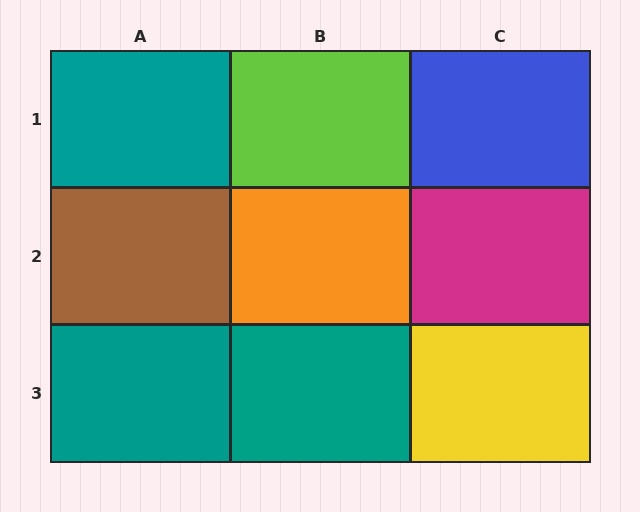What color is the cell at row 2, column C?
Magenta.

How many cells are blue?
1 cell is blue.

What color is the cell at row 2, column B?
Orange.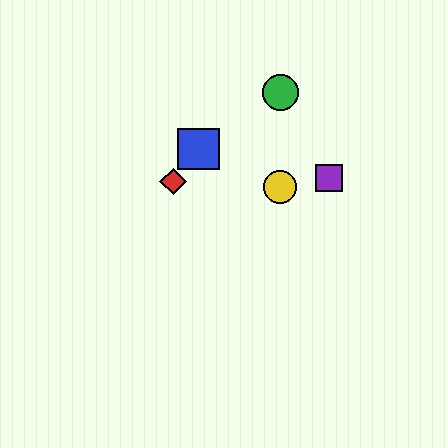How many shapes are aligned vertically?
2 shapes (the green circle, the yellow circle) are aligned vertically.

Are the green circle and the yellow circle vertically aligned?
Yes, both are at x≈280.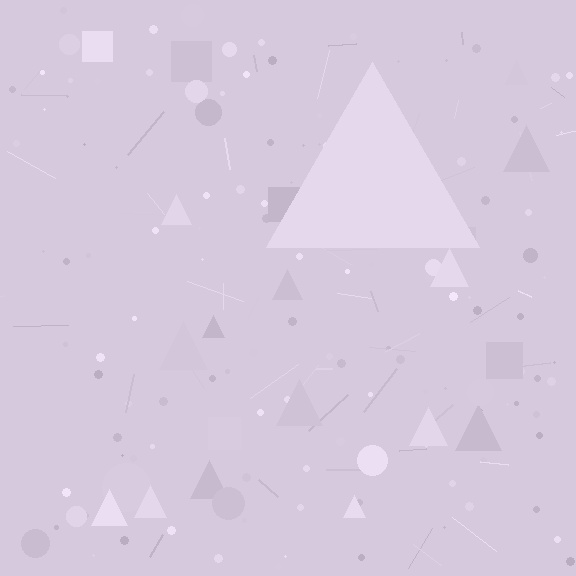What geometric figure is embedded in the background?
A triangle is embedded in the background.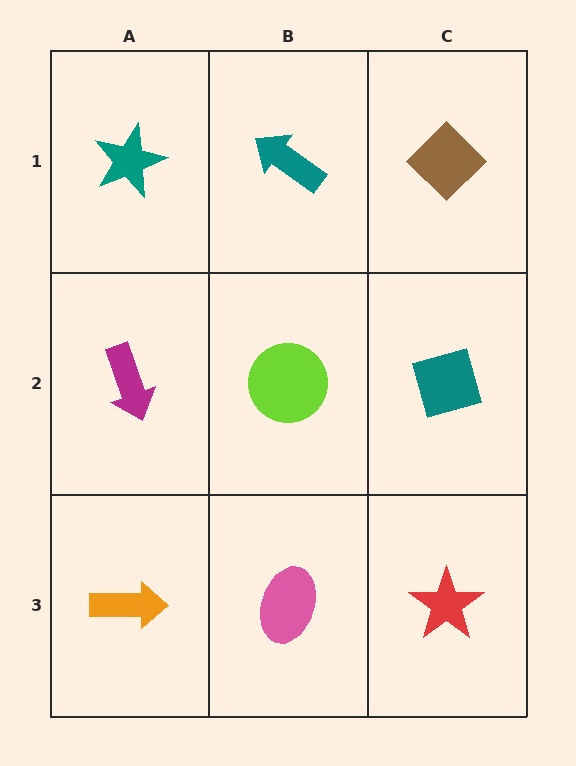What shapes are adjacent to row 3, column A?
A magenta arrow (row 2, column A), a pink ellipse (row 3, column B).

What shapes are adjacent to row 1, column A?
A magenta arrow (row 2, column A), a teal arrow (row 1, column B).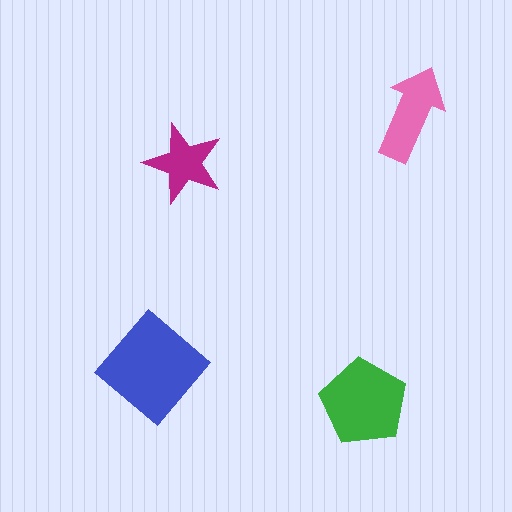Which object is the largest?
The blue diamond.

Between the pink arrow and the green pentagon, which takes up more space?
The green pentagon.